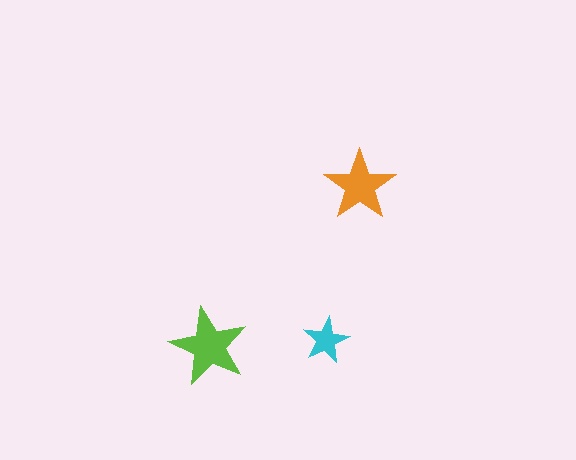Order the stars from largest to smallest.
the lime one, the orange one, the cyan one.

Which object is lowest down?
The lime star is bottommost.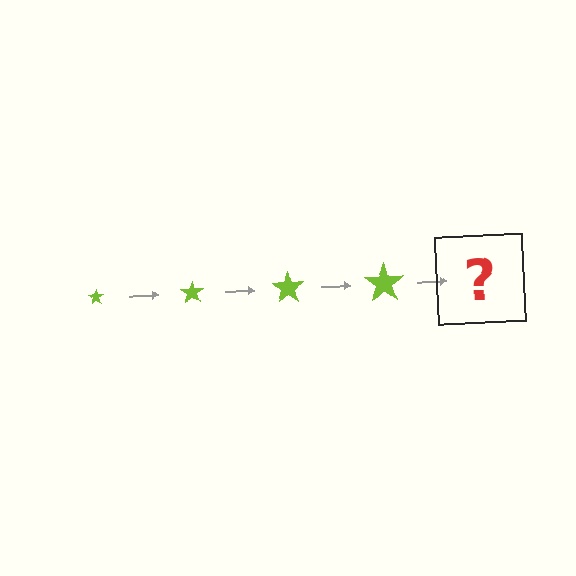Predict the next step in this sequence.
The next step is a lime star, larger than the previous one.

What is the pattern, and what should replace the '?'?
The pattern is that the star gets progressively larger each step. The '?' should be a lime star, larger than the previous one.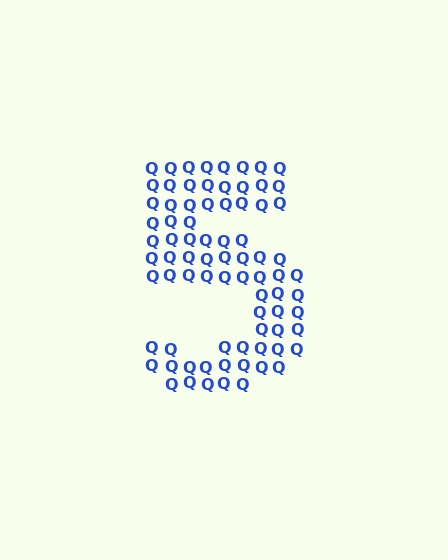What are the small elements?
The small elements are letter Q's.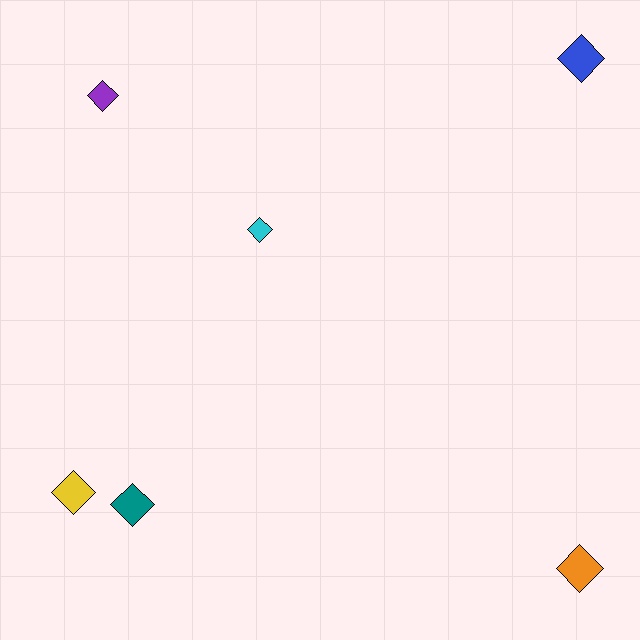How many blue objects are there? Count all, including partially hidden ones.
There is 1 blue object.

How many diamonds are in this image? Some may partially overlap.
There are 6 diamonds.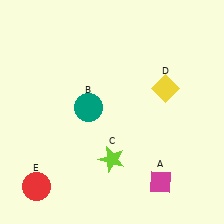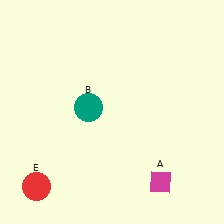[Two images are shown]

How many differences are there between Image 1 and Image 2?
There are 2 differences between the two images.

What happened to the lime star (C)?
The lime star (C) was removed in Image 2. It was in the bottom-left area of Image 1.